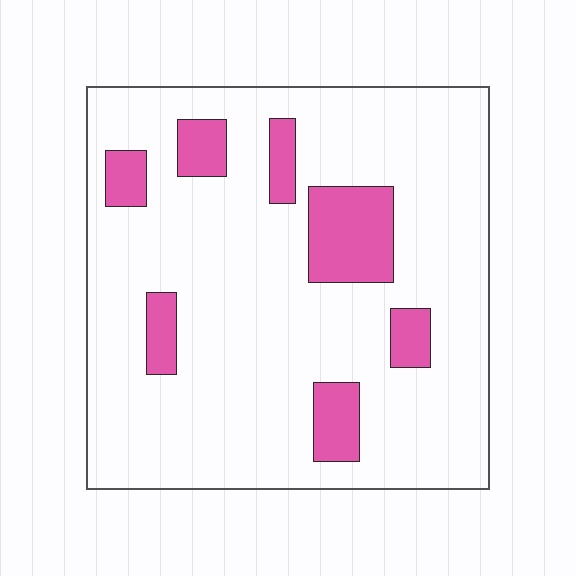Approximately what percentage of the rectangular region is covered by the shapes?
Approximately 15%.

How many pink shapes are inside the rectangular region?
7.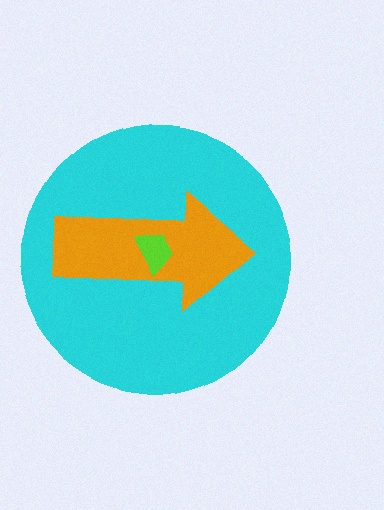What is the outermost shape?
The cyan circle.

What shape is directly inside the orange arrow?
The lime trapezoid.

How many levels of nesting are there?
3.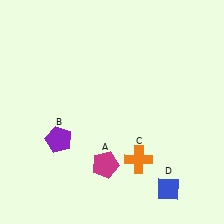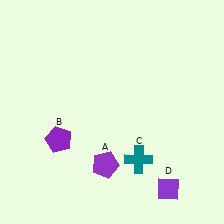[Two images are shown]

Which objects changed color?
A changed from magenta to purple. C changed from orange to teal. D changed from blue to purple.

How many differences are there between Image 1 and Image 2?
There are 3 differences between the two images.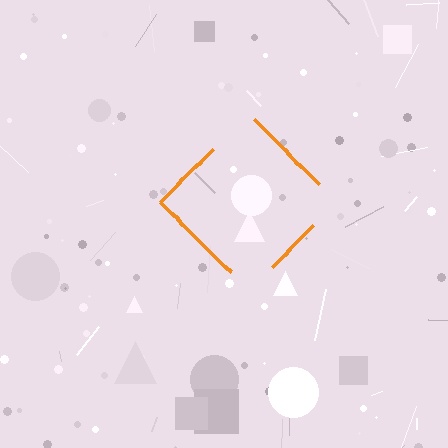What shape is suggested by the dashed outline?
The dashed outline suggests a diamond.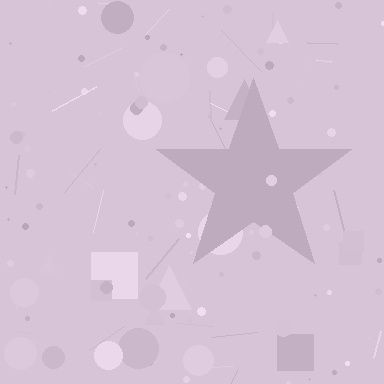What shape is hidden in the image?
A star is hidden in the image.